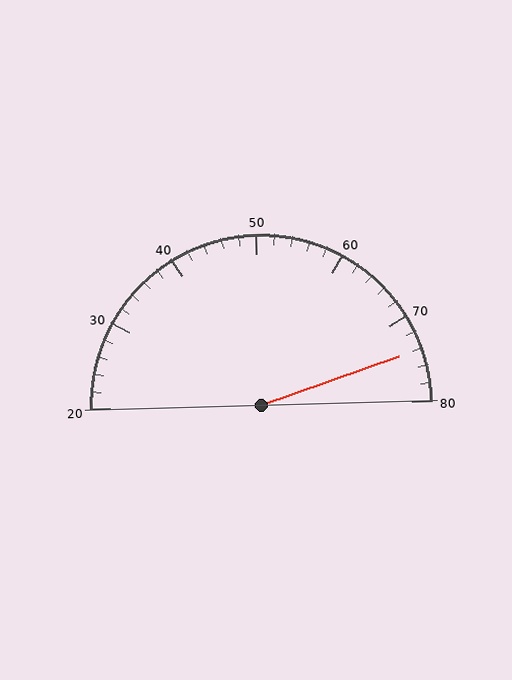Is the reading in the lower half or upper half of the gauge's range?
The reading is in the upper half of the range (20 to 80).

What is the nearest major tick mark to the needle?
The nearest major tick mark is 70.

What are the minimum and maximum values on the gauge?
The gauge ranges from 20 to 80.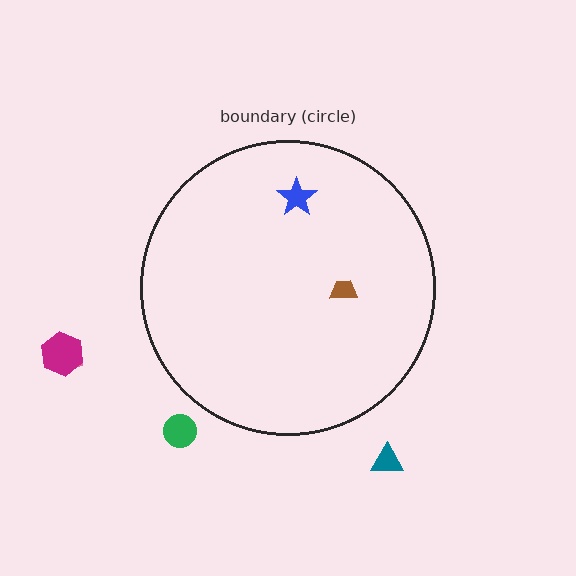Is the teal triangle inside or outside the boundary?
Outside.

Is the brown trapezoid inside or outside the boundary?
Inside.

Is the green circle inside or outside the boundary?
Outside.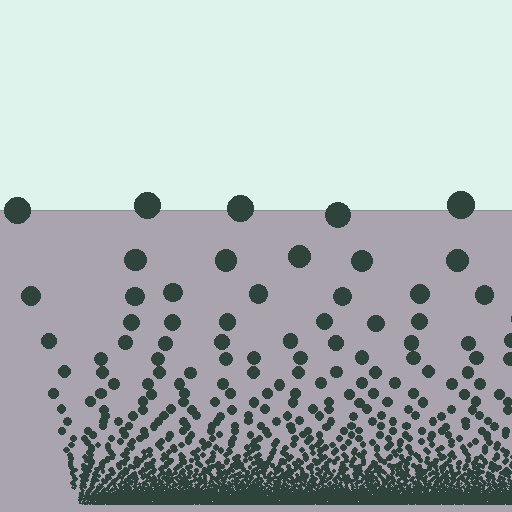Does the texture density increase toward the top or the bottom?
Density increases toward the bottom.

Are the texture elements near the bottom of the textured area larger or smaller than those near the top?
Smaller. The gradient is inverted — elements near the bottom are smaller and denser.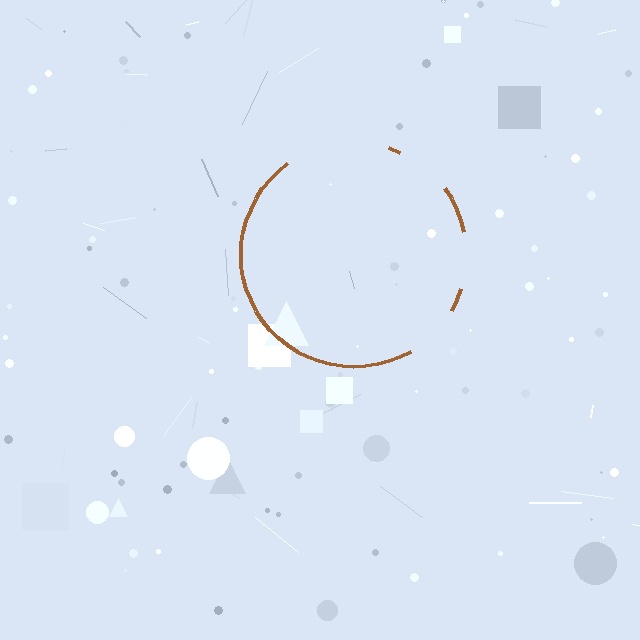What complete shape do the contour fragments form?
The contour fragments form a circle.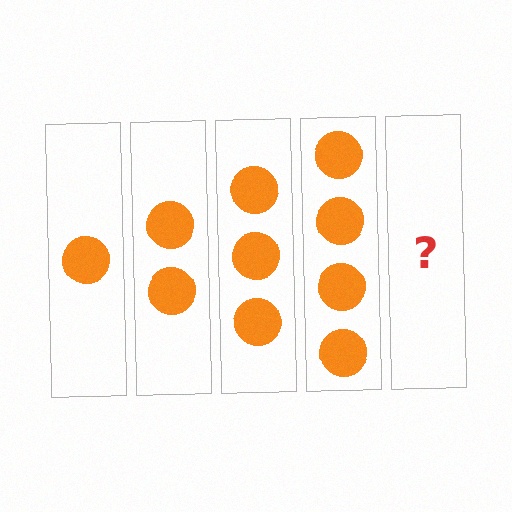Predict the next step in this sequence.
The next step is 5 circles.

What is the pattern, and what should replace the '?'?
The pattern is that each step adds one more circle. The '?' should be 5 circles.